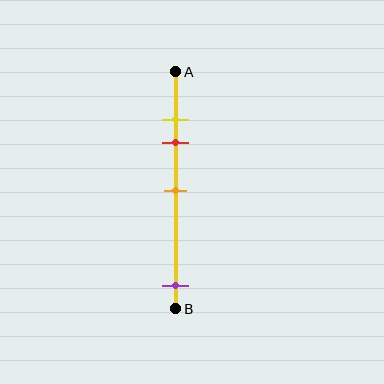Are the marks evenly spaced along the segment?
No, the marks are not evenly spaced.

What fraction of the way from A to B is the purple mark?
The purple mark is approximately 90% (0.9) of the way from A to B.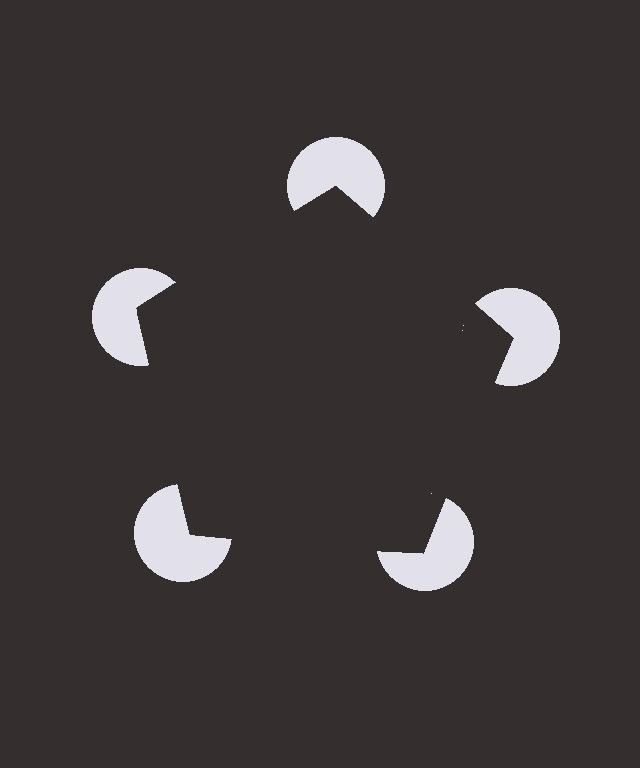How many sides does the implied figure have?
5 sides.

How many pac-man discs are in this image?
There are 5 — one at each vertex of the illusory pentagon.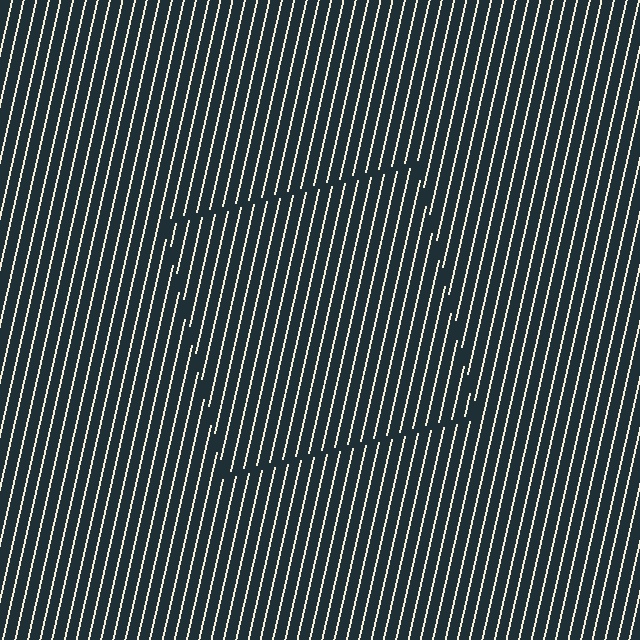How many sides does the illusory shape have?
4 sides — the line-ends trace a square.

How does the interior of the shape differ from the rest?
The interior of the shape contains the same grating, shifted by half a period — the contour is defined by the phase discontinuity where line-ends from the inner and outer gratings abut.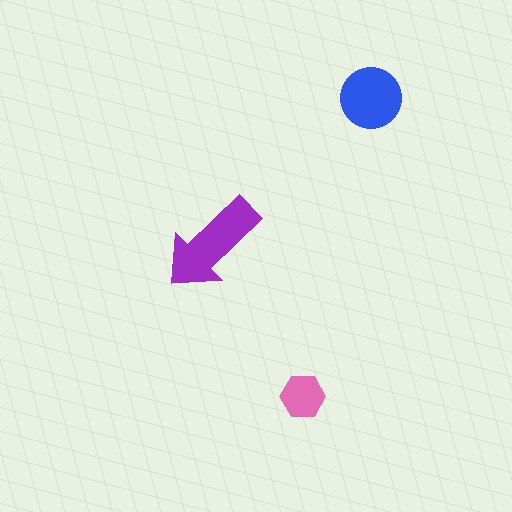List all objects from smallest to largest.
The pink hexagon, the blue circle, the purple arrow.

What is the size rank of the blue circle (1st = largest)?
2nd.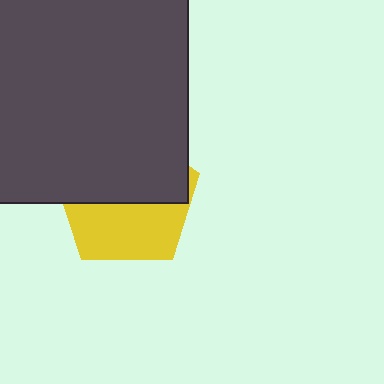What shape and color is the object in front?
The object in front is a dark gray square.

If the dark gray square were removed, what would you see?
You would see the complete yellow pentagon.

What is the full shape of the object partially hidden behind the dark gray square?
The partially hidden object is a yellow pentagon.